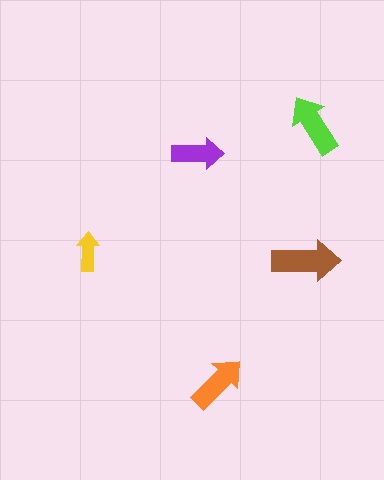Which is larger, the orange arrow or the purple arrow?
The orange one.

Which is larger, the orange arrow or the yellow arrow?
The orange one.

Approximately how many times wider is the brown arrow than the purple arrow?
About 1.5 times wider.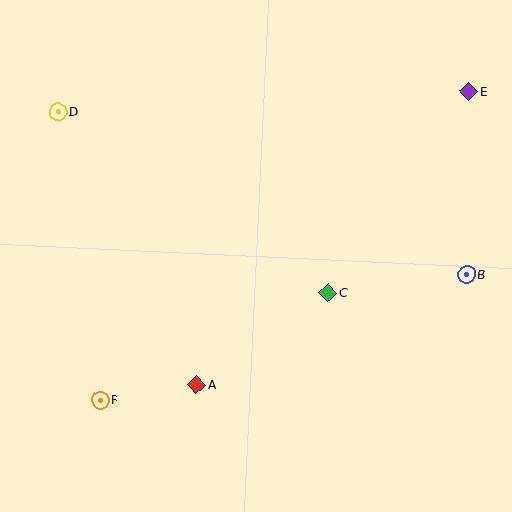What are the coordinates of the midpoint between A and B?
The midpoint between A and B is at (331, 329).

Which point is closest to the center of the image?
Point C at (328, 293) is closest to the center.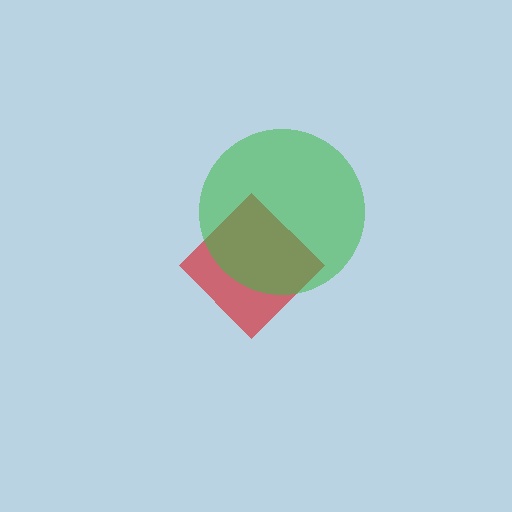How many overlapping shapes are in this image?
There are 2 overlapping shapes in the image.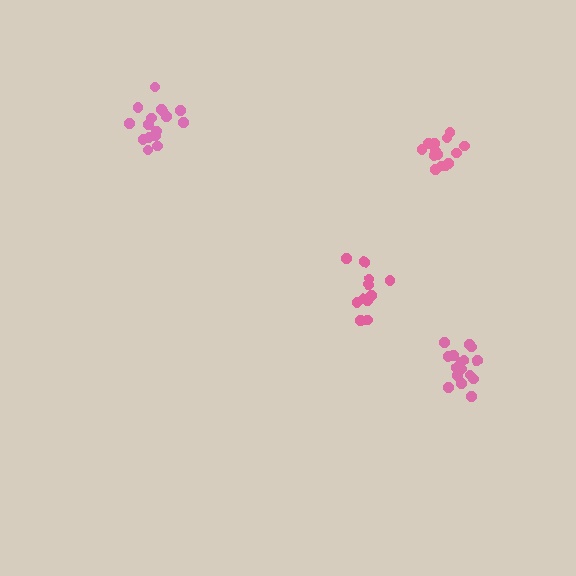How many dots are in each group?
Group 1: 16 dots, Group 2: 15 dots, Group 3: 11 dots, Group 4: 16 dots (58 total).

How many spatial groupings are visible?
There are 4 spatial groupings.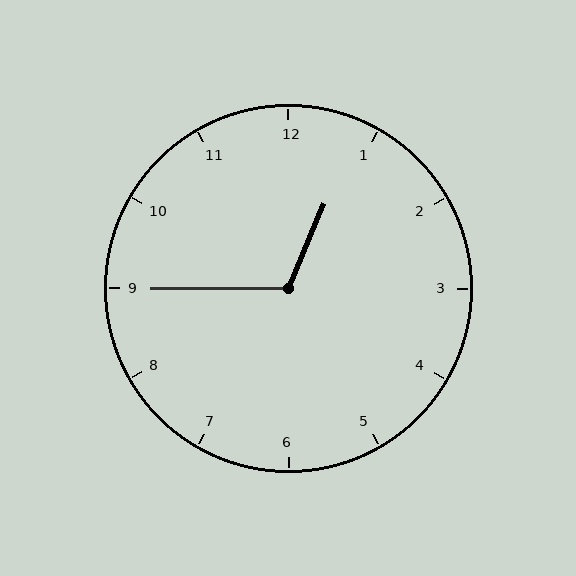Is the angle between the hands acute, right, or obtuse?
It is obtuse.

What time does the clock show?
12:45.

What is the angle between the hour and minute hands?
Approximately 112 degrees.